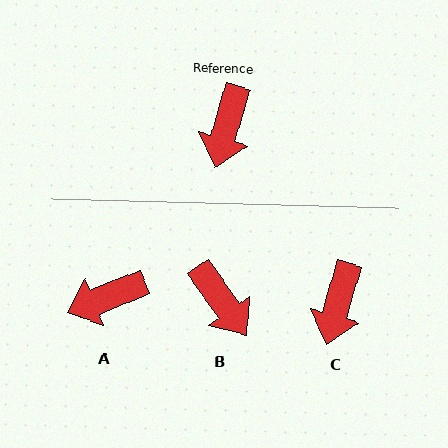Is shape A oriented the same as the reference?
No, it is off by about 52 degrees.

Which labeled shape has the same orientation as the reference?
C.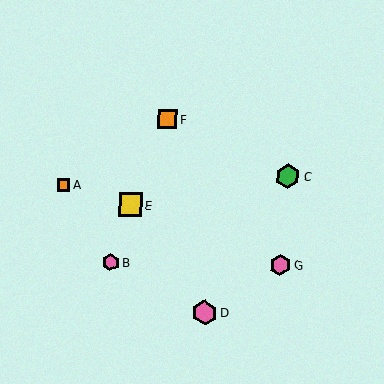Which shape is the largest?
The green hexagon (labeled C) is the largest.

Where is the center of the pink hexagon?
The center of the pink hexagon is at (110, 262).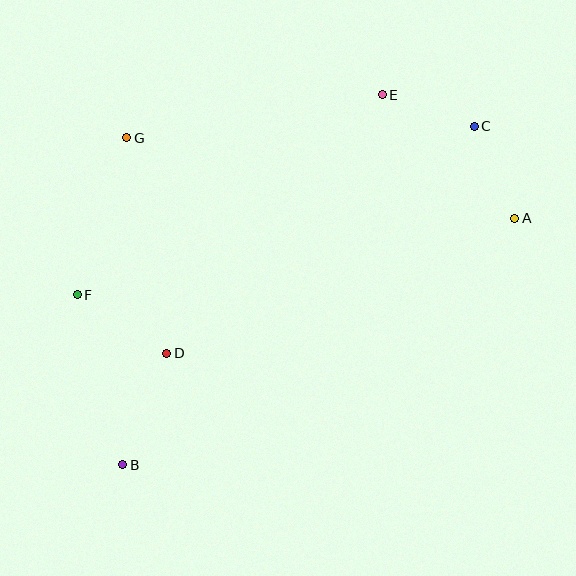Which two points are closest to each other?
Points C and E are closest to each other.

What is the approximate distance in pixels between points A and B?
The distance between A and B is approximately 463 pixels.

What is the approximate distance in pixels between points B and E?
The distance between B and E is approximately 452 pixels.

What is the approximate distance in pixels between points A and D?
The distance between A and D is approximately 374 pixels.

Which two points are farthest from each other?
Points B and C are farthest from each other.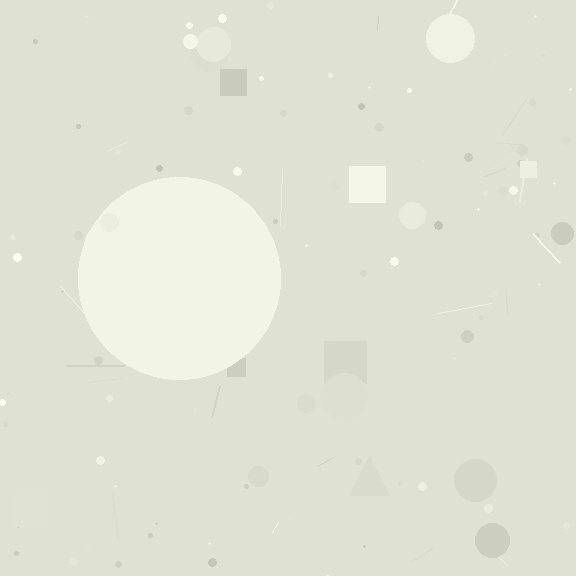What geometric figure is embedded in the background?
A circle is embedded in the background.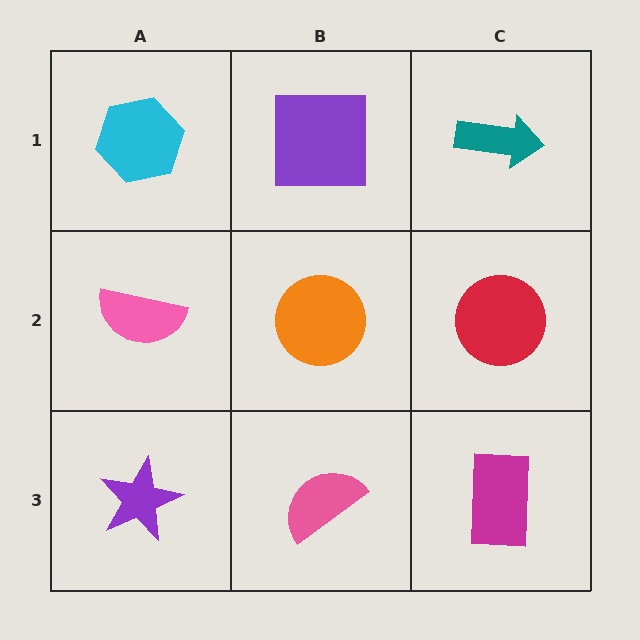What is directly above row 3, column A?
A pink semicircle.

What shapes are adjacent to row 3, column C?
A red circle (row 2, column C), a pink semicircle (row 3, column B).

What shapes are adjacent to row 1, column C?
A red circle (row 2, column C), a purple square (row 1, column B).